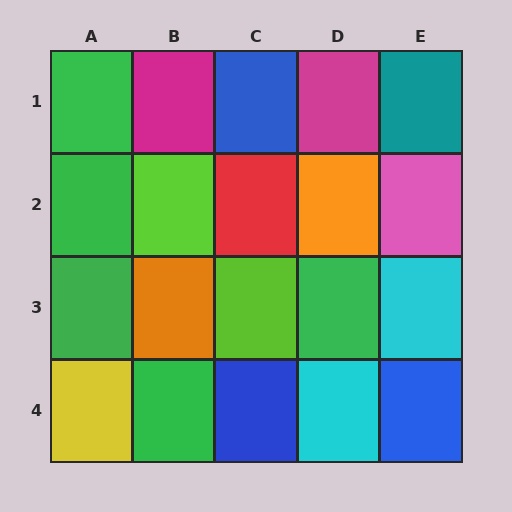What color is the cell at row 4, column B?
Green.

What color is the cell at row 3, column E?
Cyan.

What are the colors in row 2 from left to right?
Green, lime, red, orange, pink.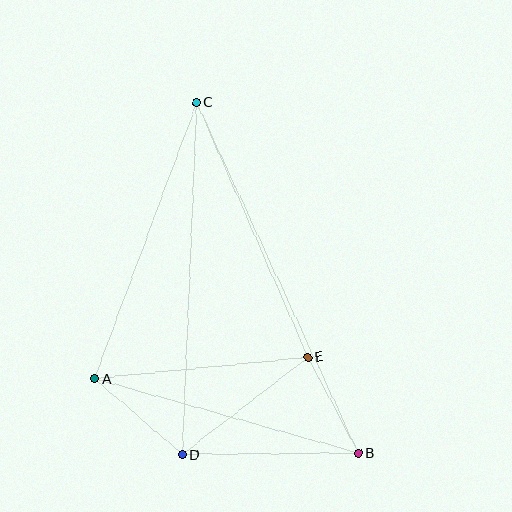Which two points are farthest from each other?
Points B and C are farthest from each other.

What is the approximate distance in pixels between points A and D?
The distance between A and D is approximately 116 pixels.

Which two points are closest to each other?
Points B and E are closest to each other.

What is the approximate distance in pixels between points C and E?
The distance between C and E is approximately 277 pixels.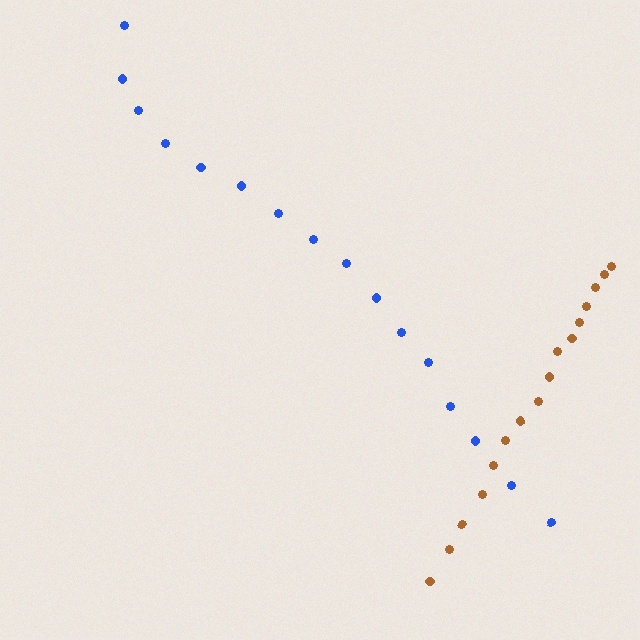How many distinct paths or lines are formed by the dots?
There are 2 distinct paths.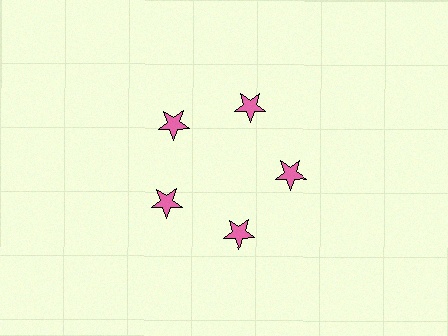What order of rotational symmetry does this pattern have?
This pattern has 5-fold rotational symmetry.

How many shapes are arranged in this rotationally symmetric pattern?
There are 5 shapes, arranged in 5 groups of 1.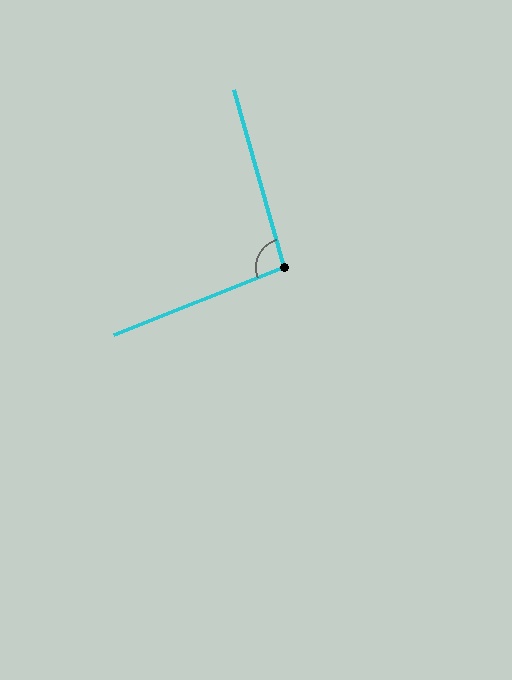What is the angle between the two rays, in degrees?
Approximately 96 degrees.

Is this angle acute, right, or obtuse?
It is obtuse.